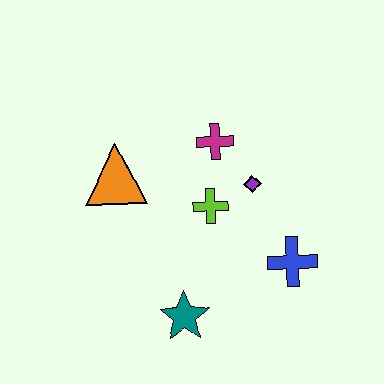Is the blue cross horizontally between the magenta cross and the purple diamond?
No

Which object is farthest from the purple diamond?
The teal star is farthest from the purple diamond.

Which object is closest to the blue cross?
The purple diamond is closest to the blue cross.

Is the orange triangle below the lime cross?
No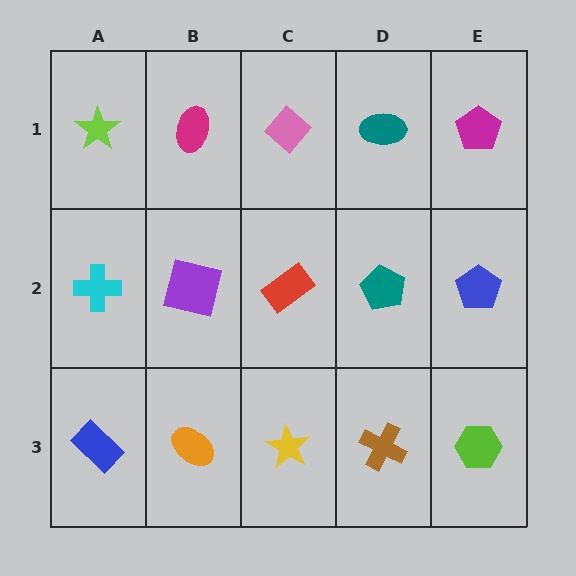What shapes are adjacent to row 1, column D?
A teal pentagon (row 2, column D), a pink diamond (row 1, column C), a magenta pentagon (row 1, column E).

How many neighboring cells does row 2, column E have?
3.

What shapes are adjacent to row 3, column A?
A cyan cross (row 2, column A), an orange ellipse (row 3, column B).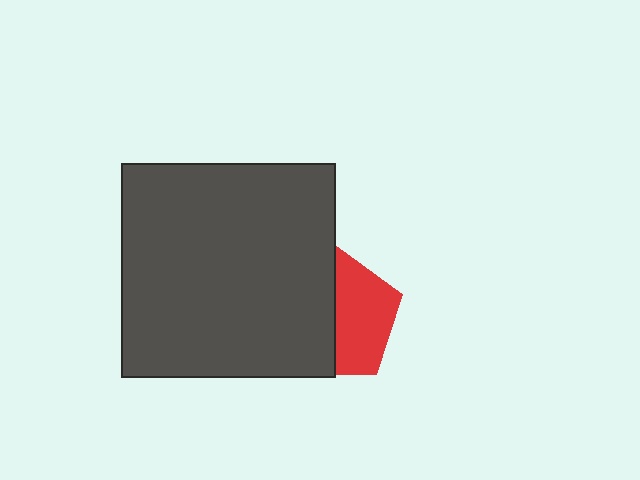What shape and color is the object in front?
The object in front is a dark gray square.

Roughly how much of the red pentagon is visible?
About half of it is visible (roughly 50%).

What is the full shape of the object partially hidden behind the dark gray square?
The partially hidden object is a red pentagon.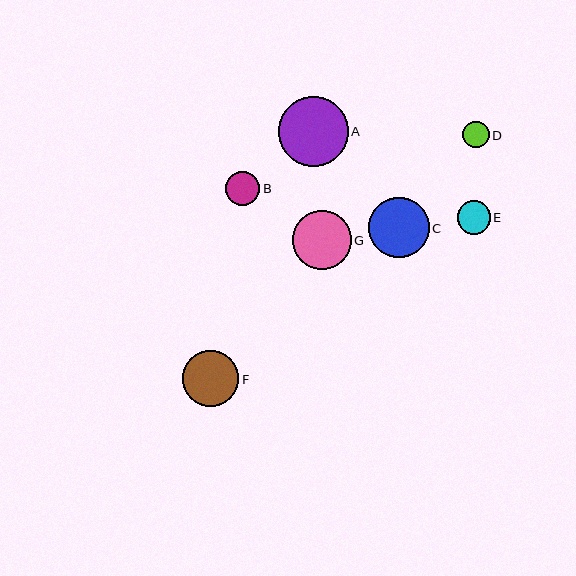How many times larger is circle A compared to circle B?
Circle A is approximately 2.0 times the size of circle B.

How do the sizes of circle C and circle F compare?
Circle C and circle F are approximately the same size.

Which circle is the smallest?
Circle D is the smallest with a size of approximately 26 pixels.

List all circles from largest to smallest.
From largest to smallest: A, C, G, F, B, E, D.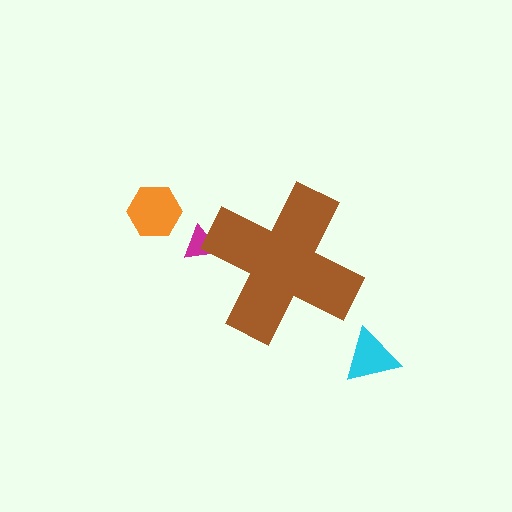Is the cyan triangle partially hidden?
No, the cyan triangle is fully visible.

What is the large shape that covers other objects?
A brown cross.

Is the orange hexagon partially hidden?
No, the orange hexagon is fully visible.